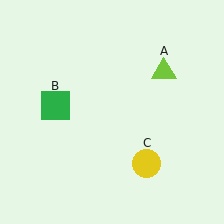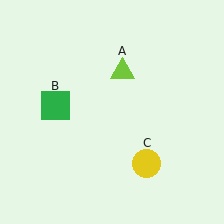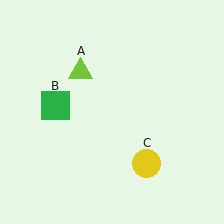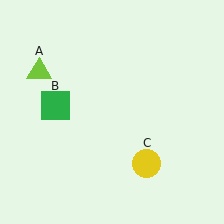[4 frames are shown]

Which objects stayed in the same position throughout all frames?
Green square (object B) and yellow circle (object C) remained stationary.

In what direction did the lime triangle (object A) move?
The lime triangle (object A) moved left.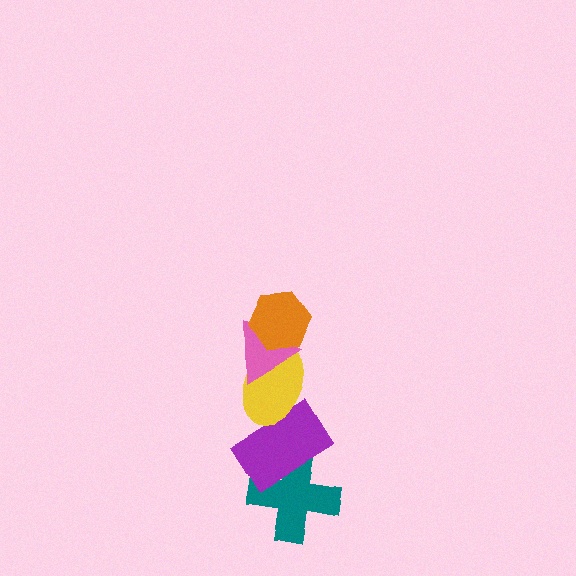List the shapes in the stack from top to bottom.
From top to bottom: the orange hexagon, the pink triangle, the yellow ellipse, the purple rectangle, the teal cross.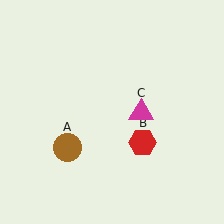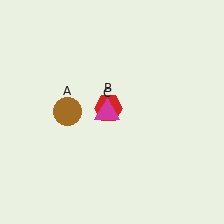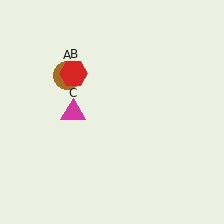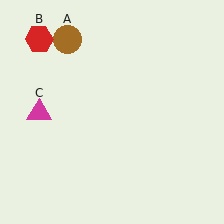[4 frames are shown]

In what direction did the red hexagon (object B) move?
The red hexagon (object B) moved up and to the left.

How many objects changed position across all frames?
3 objects changed position: brown circle (object A), red hexagon (object B), magenta triangle (object C).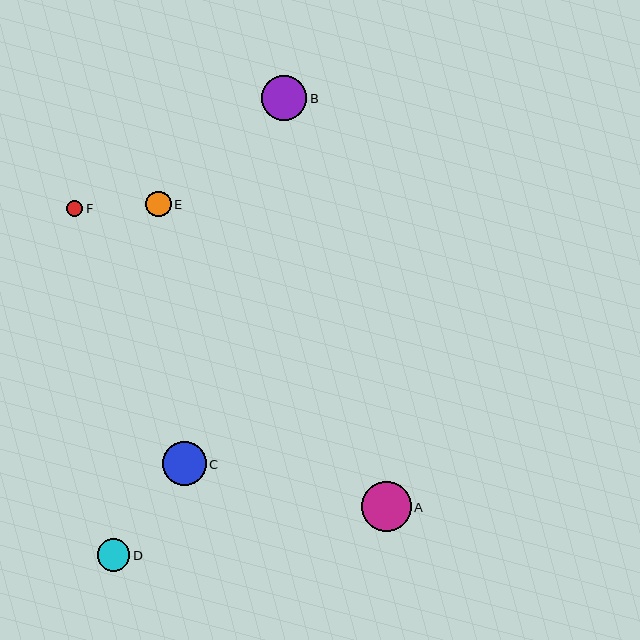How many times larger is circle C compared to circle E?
Circle C is approximately 1.7 times the size of circle E.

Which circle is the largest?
Circle A is the largest with a size of approximately 50 pixels.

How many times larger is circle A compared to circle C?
Circle A is approximately 1.1 times the size of circle C.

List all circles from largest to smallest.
From largest to smallest: A, B, C, D, E, F.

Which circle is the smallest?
Circle F is the smallest with a size of approximately 16 pixels.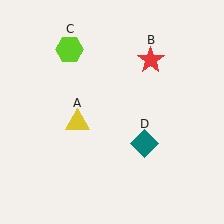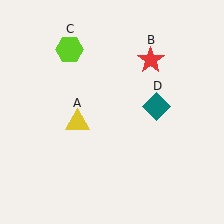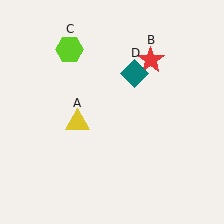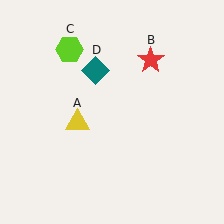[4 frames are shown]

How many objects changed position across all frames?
1 object changed position: teal diamond (object D).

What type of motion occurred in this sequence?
The teal diamond (object D) rotated counterclockwise around the center of the scene.